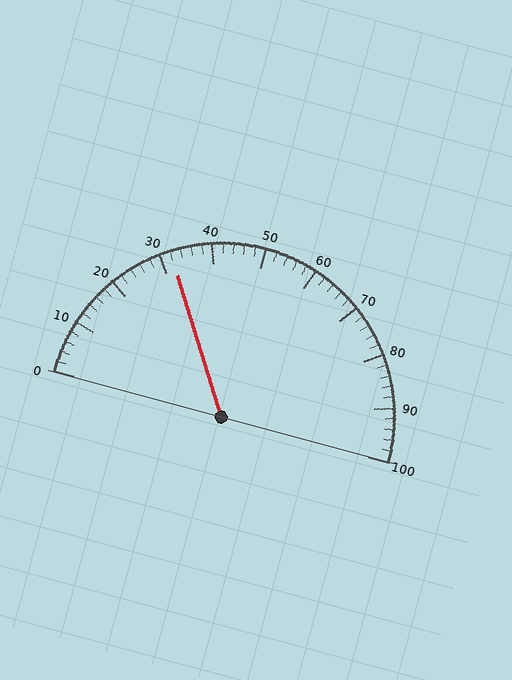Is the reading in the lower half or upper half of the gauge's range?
The reading is in the lower half of the range (0 to 100).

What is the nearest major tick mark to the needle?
The nearest major tick mark is 30.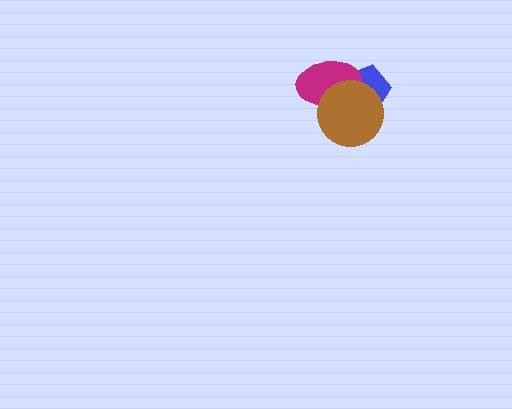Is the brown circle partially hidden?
No, no other shape covers it.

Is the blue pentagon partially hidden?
Yes, it is partially covered by another shape.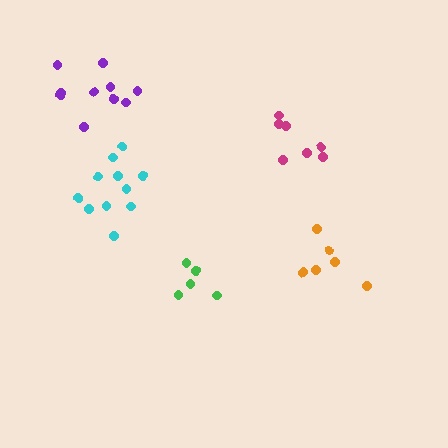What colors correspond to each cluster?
The clusters are colored: orange, green, magenta, purple, cyan.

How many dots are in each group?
Group 1: 6 dots, Group 2: 5 dots, Group 3: 7 dots, Group 4: 10 dots, Group 5: 11 dots (39 total).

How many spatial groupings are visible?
There are 5 spatial groupings.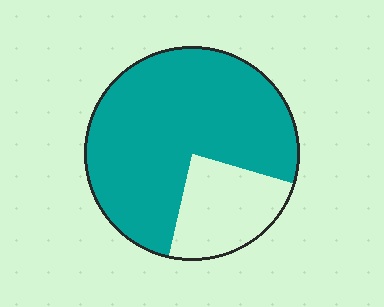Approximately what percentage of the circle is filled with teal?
Approximately 75%.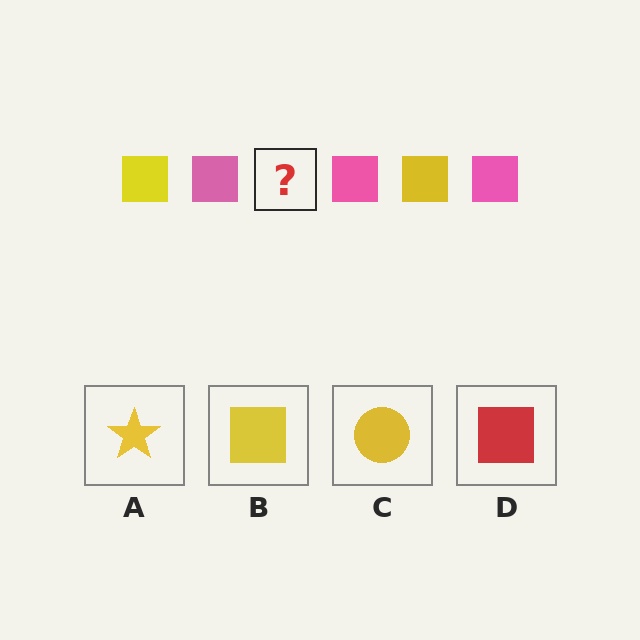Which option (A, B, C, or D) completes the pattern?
B.